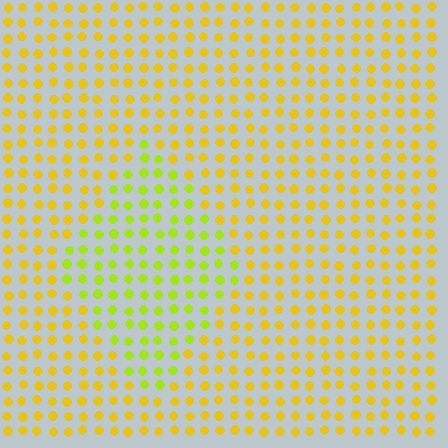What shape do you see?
I see a diamond.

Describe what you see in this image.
The image is filled with small yellow elements in a uniform arrangement. A diamond-shaped region is visible where the elements are tinted to a slightly different hue, forming a subtle color boundary.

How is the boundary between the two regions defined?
The boundary is defined purely by a slight shift in hue (about 31 degrees). Spacing, size, and orientation are identical on both sides.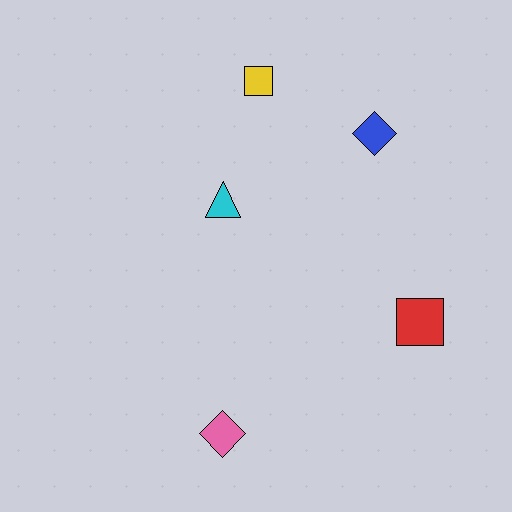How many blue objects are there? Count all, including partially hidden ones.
There is 1 blue object.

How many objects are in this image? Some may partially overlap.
There are 5 objects.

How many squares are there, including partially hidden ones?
There are 2 squares.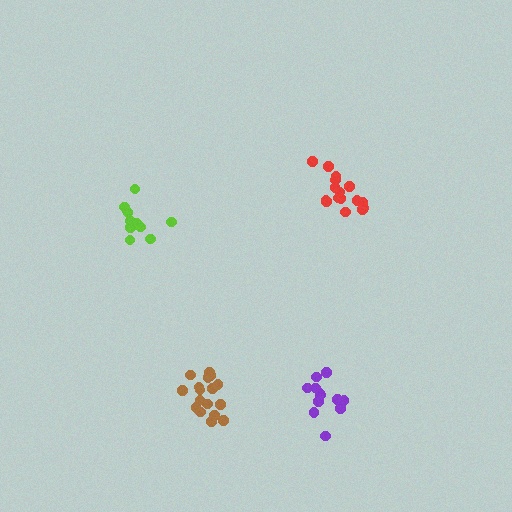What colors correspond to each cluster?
The clusters are colored: red, lime, brown, purple.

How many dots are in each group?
Group 1: 16 dots, Group 2: 13 dots, Group 3: 18 dots, Group 4: 12 dots (59 total).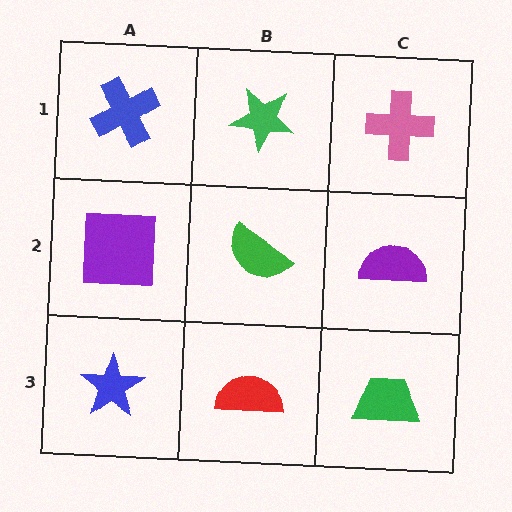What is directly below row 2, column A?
A blue star.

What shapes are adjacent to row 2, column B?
A green star (row 1, column B), a red semicircle (row 3, column B), a purple square (row 2, column A), a purple semicircle (row 2, column C).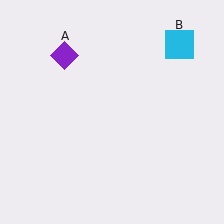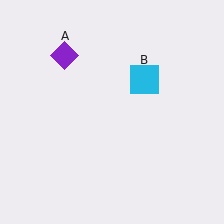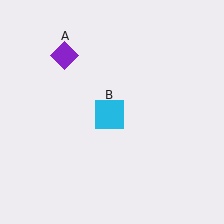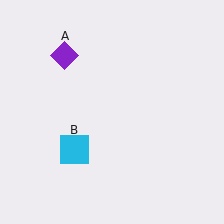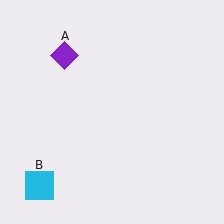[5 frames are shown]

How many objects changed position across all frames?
1 object changed position: cyan square (object B).